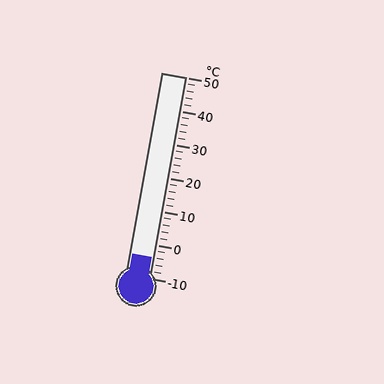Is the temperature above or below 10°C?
The temperature is below 10°C.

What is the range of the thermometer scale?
The thermometer scale ranges from -10°C to 50°C.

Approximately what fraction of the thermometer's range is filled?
The thermometer is filled to approximately 10% of its range.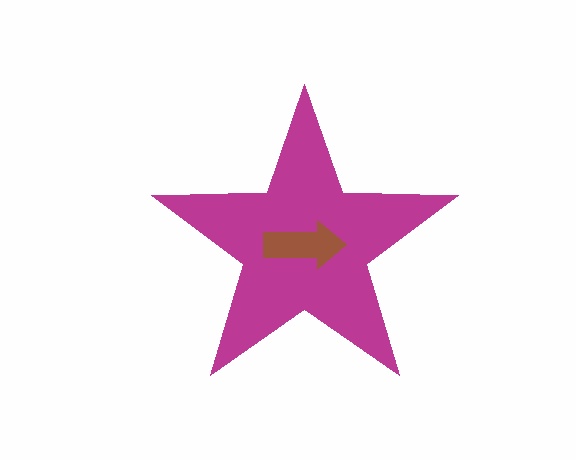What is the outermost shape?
The magenta star.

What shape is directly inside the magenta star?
The brown arrow.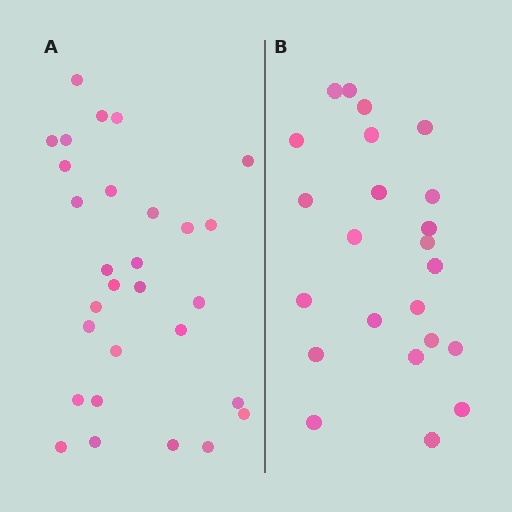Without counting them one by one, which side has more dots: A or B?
Region A (the left region) has more dots.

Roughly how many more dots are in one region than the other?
Region A has about 6 more dots than region B.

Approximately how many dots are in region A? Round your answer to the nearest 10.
About 30 dots. (The exact count is 29, which rounds to 30.)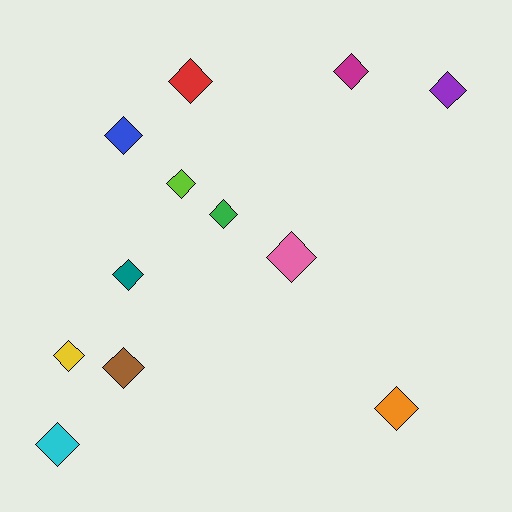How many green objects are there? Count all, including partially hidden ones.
There is 1 green object.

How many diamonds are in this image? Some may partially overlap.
There are 12 diamonds.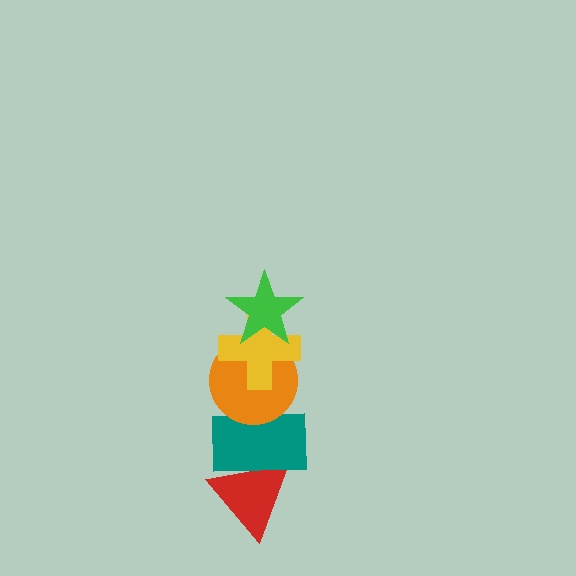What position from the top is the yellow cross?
The yellow cross is 2nd from the top.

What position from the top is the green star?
The green star is 1st from the top.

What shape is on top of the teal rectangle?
The orange circle is on top of the teal rectangle.